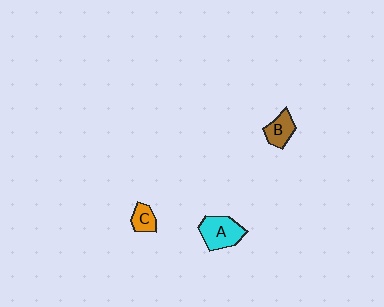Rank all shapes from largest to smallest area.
From largest to smallest: A (cyan), B (brown), C (orange).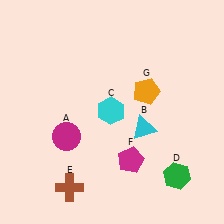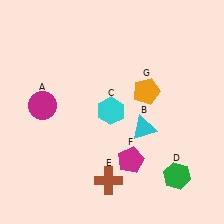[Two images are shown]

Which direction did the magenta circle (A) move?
The magenta circle (A) moved up.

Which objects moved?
The objects that moved are: the magenta circle (A), the brown cross (E).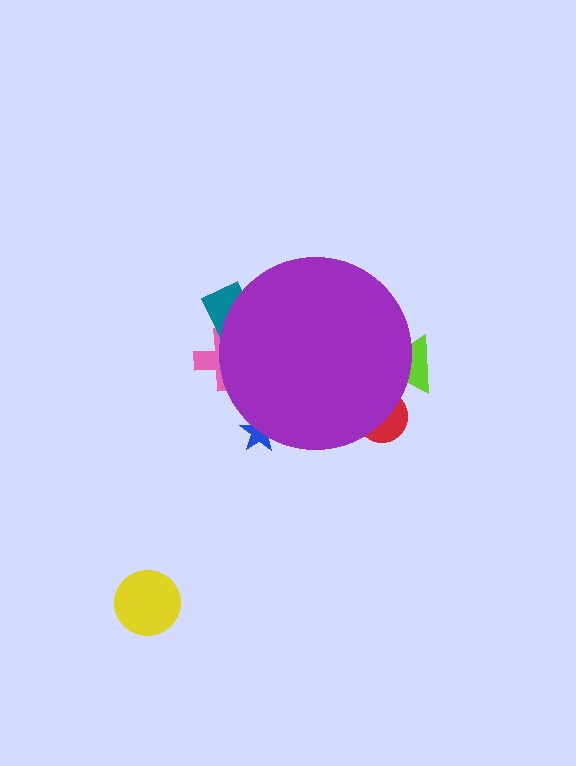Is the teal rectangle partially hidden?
Yes, the teal rectangle is partially hidden behind the purple circle.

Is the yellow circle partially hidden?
No, the yellow circle is fully visible.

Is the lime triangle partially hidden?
Yes, the lime triangle is partially hidden behind the purple circle.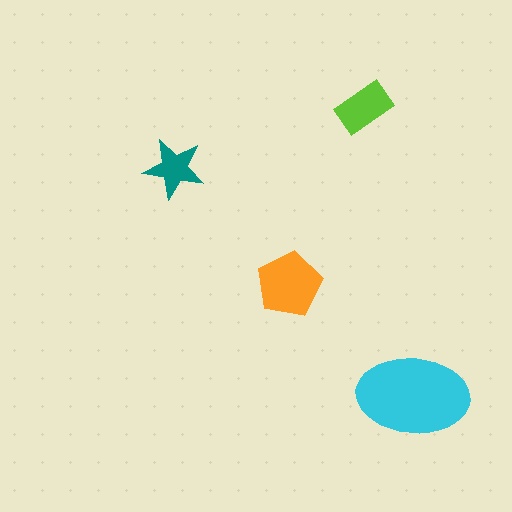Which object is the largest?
The cyan ellipse.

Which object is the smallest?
The teal star.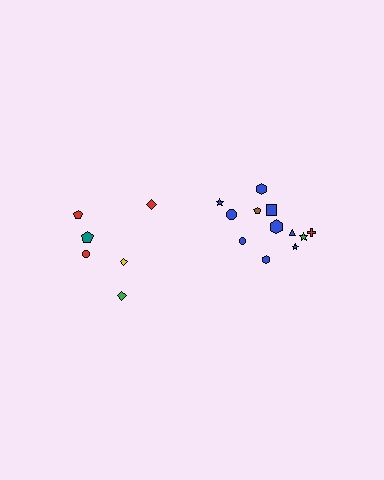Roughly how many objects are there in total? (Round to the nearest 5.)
Roughly 20 objects in total.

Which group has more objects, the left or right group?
The right group.